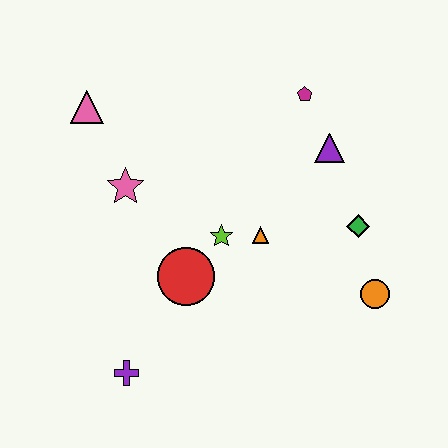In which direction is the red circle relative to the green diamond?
The red circle is to the left of the green diamond.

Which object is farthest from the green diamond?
The pink triangle is farthest from the green diamond.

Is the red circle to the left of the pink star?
No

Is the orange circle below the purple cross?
No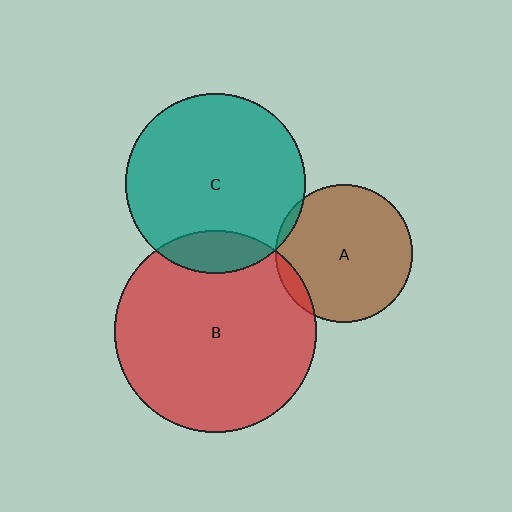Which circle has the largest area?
Circle B (red).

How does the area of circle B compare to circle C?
Approximately 1.3 times.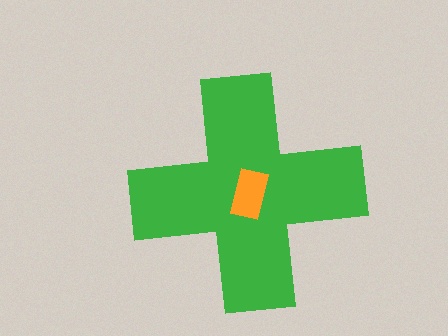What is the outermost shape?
The green cross.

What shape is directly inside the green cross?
The orange rectangle.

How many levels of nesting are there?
2.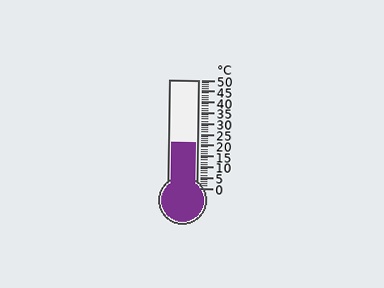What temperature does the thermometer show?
The thermometer shows approximately 21°C.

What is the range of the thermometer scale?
The thermometer scale ranges from 0°C to 50°C.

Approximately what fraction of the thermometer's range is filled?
The thermometer is filled to approximately 40% of its range.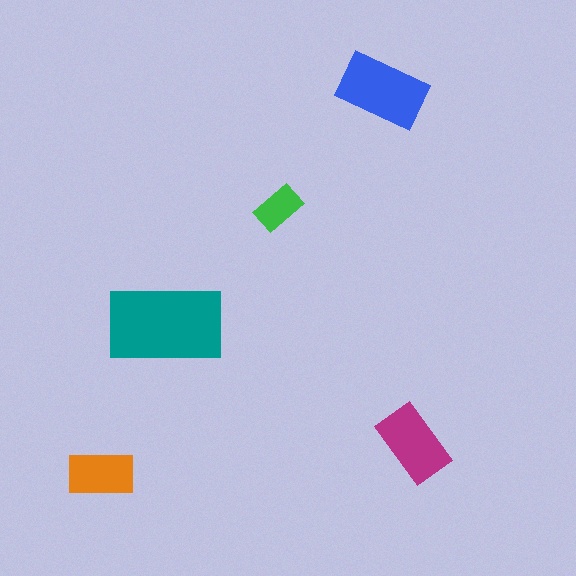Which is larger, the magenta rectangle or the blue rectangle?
The blue one.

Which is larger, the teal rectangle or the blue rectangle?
The teal one.